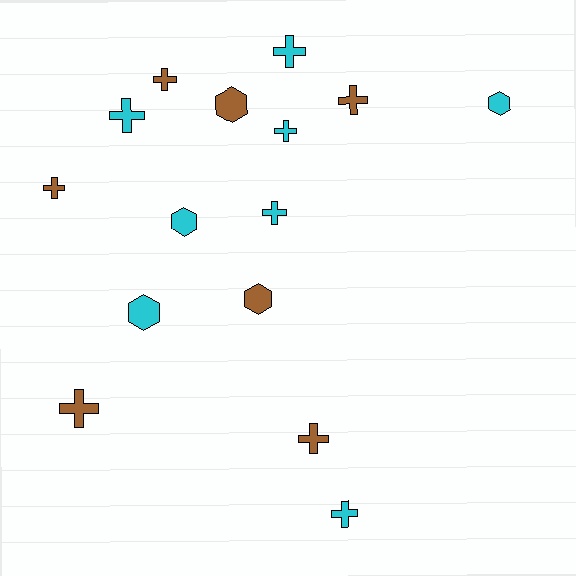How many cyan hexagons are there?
There are 3 cyan hexagons.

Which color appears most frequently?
Cyan, with 8 objects.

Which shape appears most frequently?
Cross, with 10 objects.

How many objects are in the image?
There are 15 objects.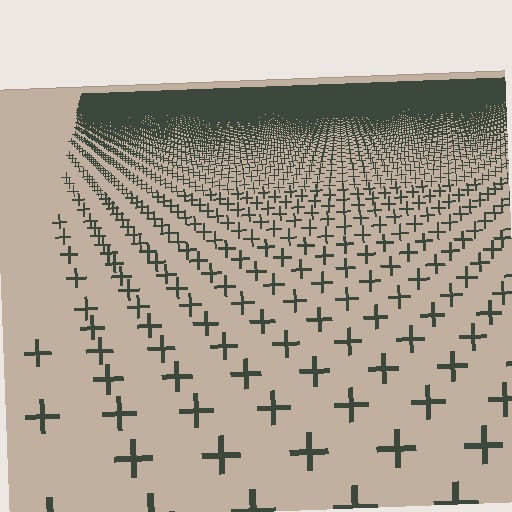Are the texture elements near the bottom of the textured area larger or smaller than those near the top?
Larger. Near the bottom, elements are closer to the viewer and appear at a bigger on-screen size.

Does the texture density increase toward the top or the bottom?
Density increases toward the top.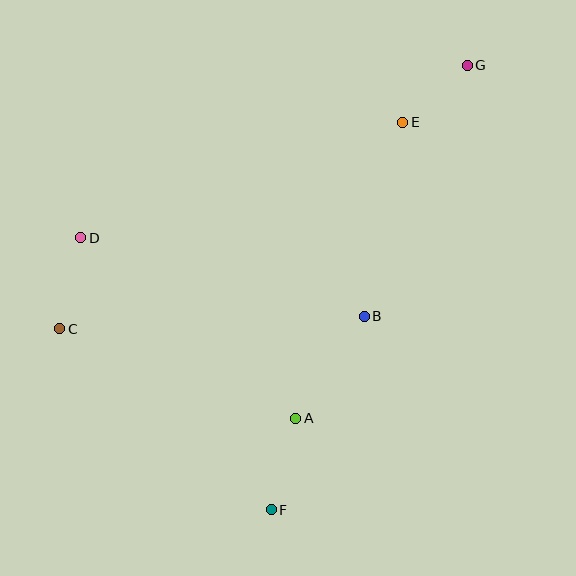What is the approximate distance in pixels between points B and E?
The distance between B and E is approximately 198 pixels.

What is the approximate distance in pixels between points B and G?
The distance between B and G is approximately 271 pixels.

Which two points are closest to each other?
Points E and G are closest to each other.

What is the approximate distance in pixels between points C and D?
The distance between C and D is approximately 94 pixels.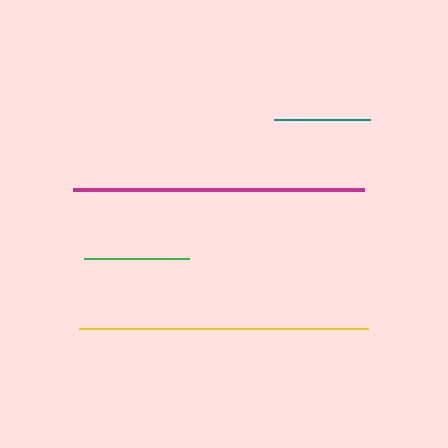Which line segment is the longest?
The magenta line is the longest at approximately 291 pixels.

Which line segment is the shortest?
The teal line is the shortest at approximately 96 pixels.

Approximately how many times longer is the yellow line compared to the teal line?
The yellow line is approximately 3.0 times the length of the teal line.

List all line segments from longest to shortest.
From longest to shortest: magenta, yellow, green, teal.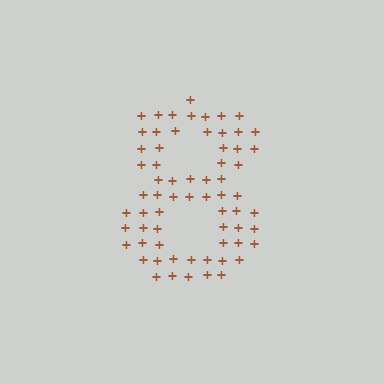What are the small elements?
The small elements are plus signs.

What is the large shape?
The large shape is the digit 8.